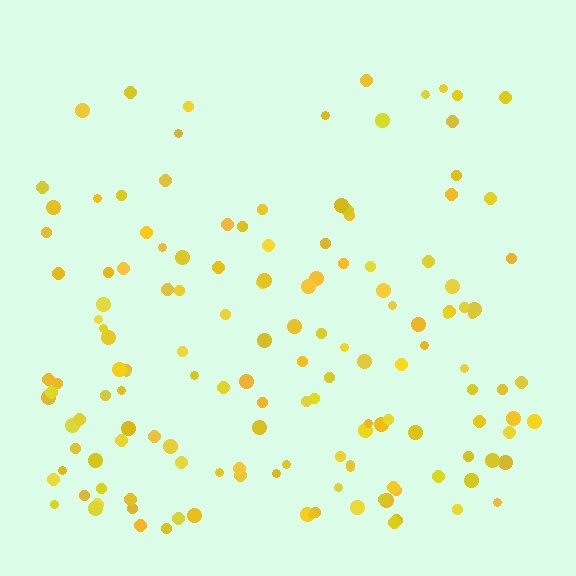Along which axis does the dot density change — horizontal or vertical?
Vertical.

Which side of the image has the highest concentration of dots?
The bottom.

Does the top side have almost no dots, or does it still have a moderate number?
Still a moderate number, just noticeably fewer than the bottom.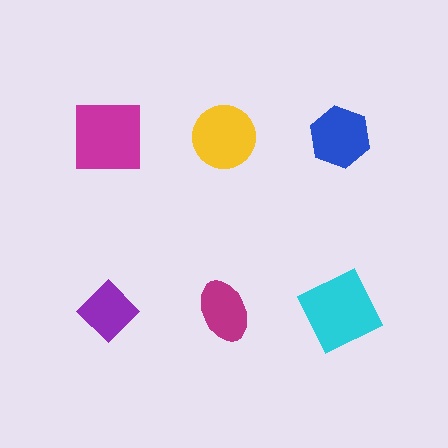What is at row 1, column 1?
A magenta square.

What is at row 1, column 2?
A yellow circle.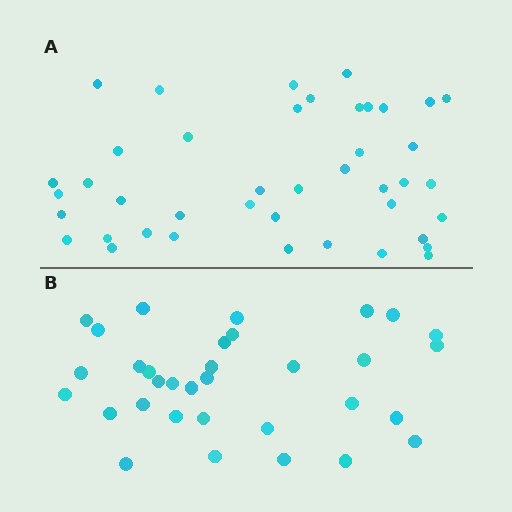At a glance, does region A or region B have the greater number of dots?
Region A (the top region) has more dots.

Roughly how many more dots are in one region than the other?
Region A has roughly 8 or so more dots than region B.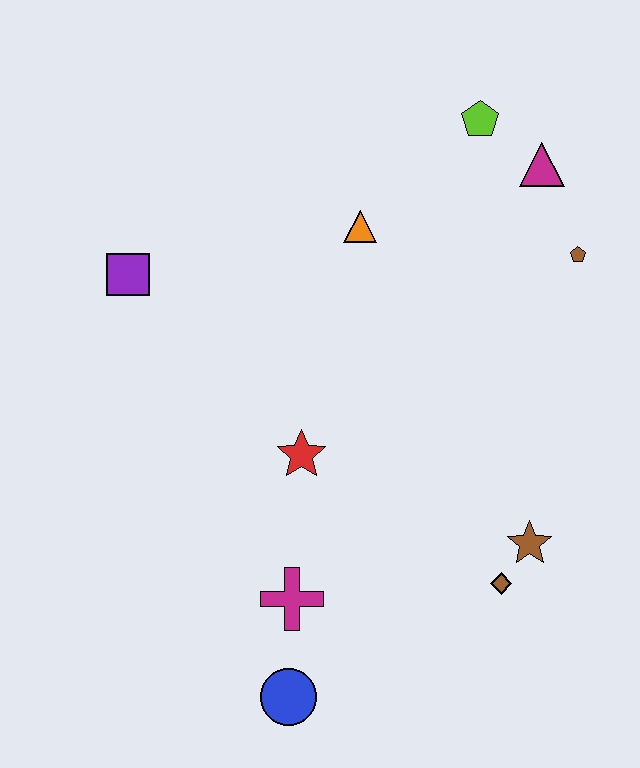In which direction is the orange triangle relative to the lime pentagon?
The orange triangle is to the left of the lime pentagon.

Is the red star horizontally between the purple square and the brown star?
Yes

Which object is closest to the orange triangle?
The lime pentagon is closest to the orange triangle.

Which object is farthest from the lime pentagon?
The blue circle is farthest from the lime pentagon.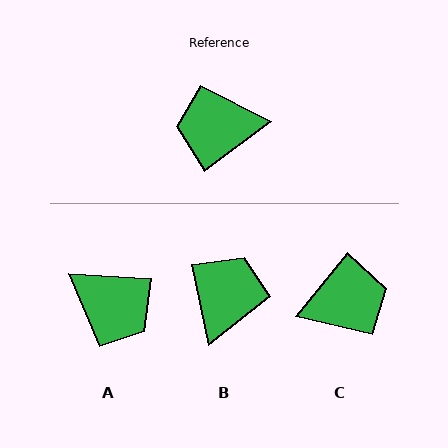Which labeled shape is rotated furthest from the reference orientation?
C, about 166 degrees away.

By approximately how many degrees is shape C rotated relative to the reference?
Approximately 166 degrees clockwise.